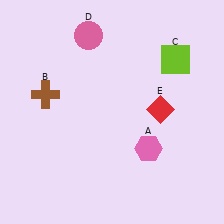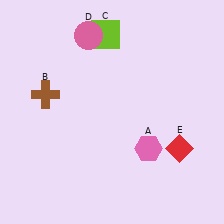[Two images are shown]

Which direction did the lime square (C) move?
The lime square (C) moved left.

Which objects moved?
The objects that moved are: the lime square (C), the red diamond (E).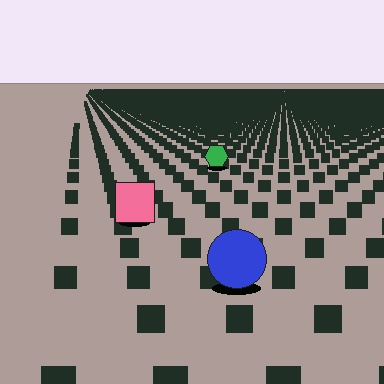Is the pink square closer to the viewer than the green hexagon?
Yes. The pink square is closer — you can tell from the texture gradient: the ground texture is coarser near it.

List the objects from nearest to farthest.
From nearest to farthest: the blue circle, the pink square, the green hexagon.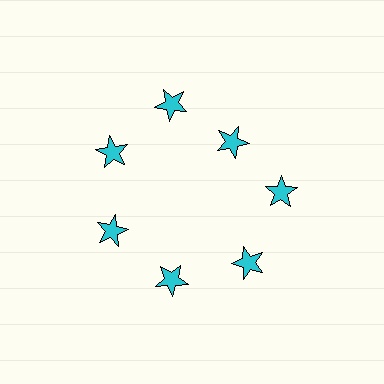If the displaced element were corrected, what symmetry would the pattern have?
It would have 7-fold rotational symmetry — the pattern would map onto itself every 51 degrees.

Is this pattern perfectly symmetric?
No. The 7 cyan stars are arranged in a ring, but one element near the 1 o'clock position is pulled inward toward the center, breaking the 7-fold rotational symmetry.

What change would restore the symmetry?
The symmetry would be restored by moving it outward, back onto the ring so that all 7 stars sit at equal angles and equal distance from the center.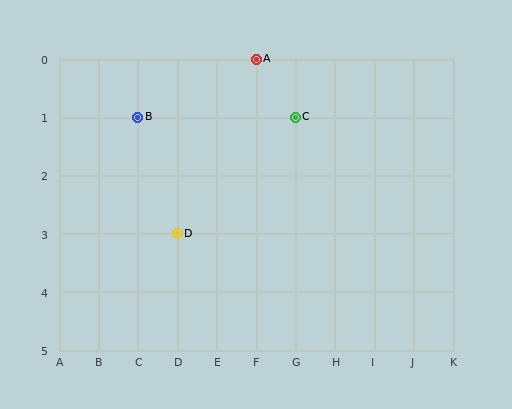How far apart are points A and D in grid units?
Points A and D are 2 columns and 3 rows apart (about 3.6 grid units diagonally).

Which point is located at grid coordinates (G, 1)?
Point C is at (G, 1).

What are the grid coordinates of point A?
Point A is at grid coordinates (F, 0).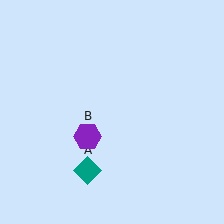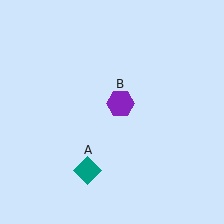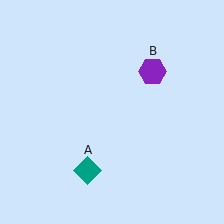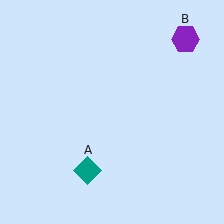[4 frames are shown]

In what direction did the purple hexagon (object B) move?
The purple hexagon (object B) moved up and to the right.